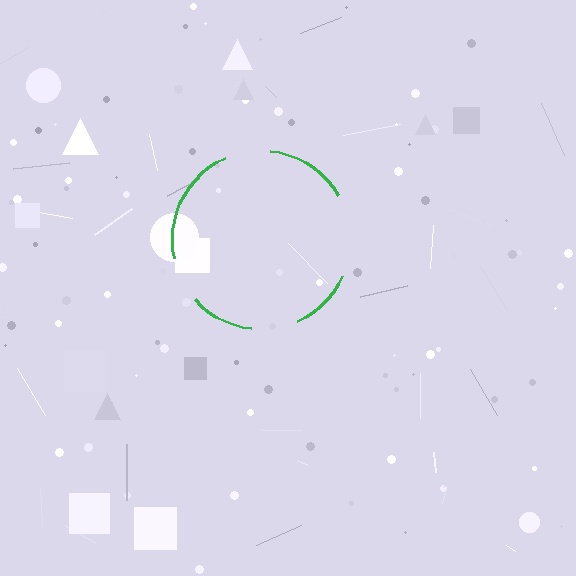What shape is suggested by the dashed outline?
The dashed outline suggests a circle.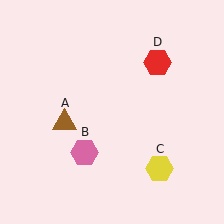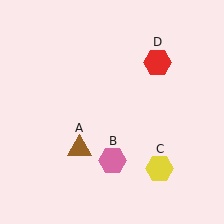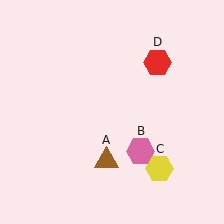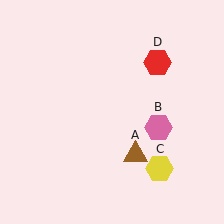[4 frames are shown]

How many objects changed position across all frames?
2 objects changed position: brown triangle (object A), pink hexagon (object B).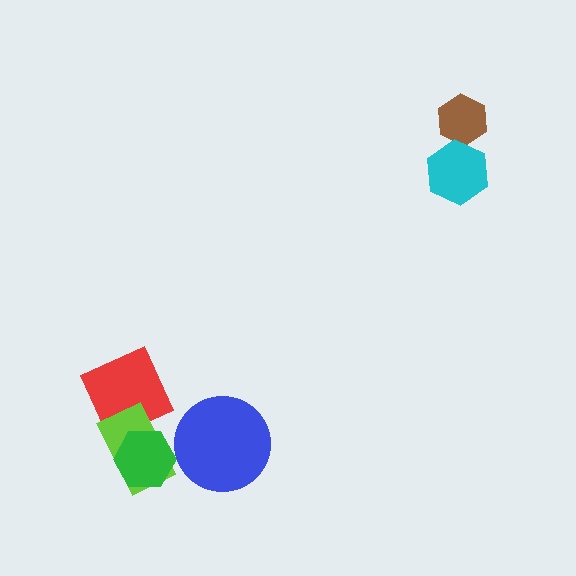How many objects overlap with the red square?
1 object overlaps with the red square.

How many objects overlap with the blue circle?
0 objects overlap with the blue circle.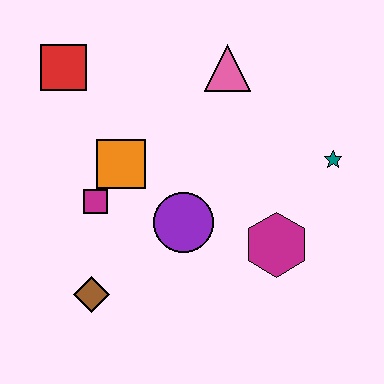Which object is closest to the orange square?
The magenta square is closest to the orange square.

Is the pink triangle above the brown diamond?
Yes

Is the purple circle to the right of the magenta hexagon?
No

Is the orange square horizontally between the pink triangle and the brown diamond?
Yes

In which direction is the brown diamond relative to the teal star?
The brown diamond is to the left of the teal star.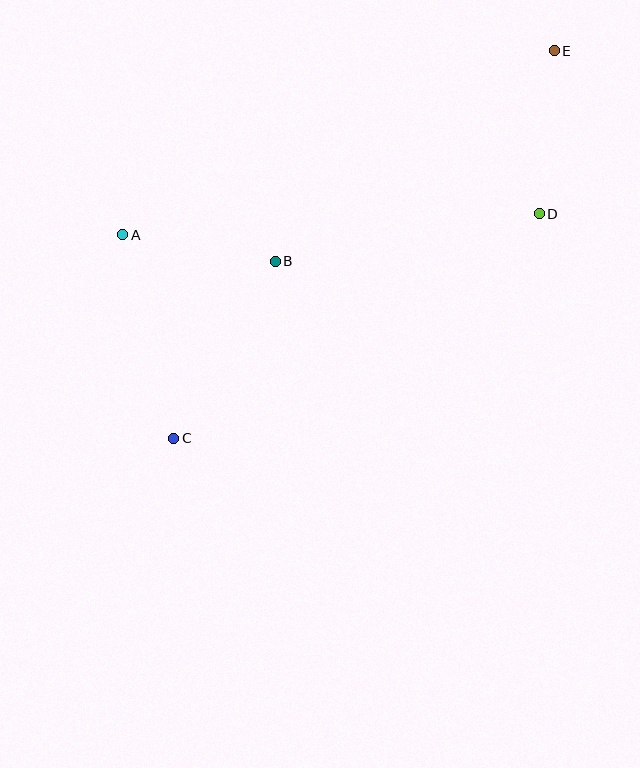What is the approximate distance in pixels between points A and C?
The distance between A and C is approximately 210 pixels.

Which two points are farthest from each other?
Points C and E are farthest from each other.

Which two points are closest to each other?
Points A and B are closest to each other.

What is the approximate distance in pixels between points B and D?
The distance between B and D is approximately 268 pixels.